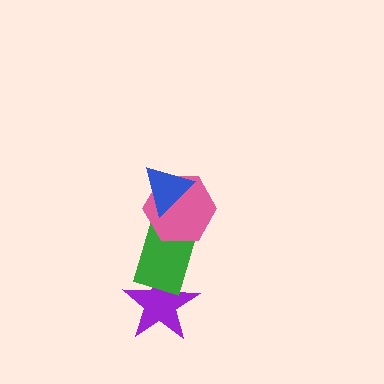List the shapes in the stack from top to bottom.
From top to bottom: the blue triangle, the pink hexagon, the green rectangle, the purple star.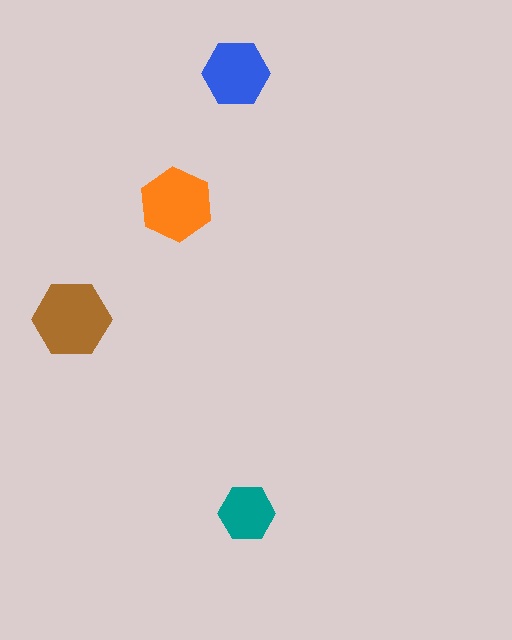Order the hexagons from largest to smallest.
the brown one, the orange one, the blue one, the teal one.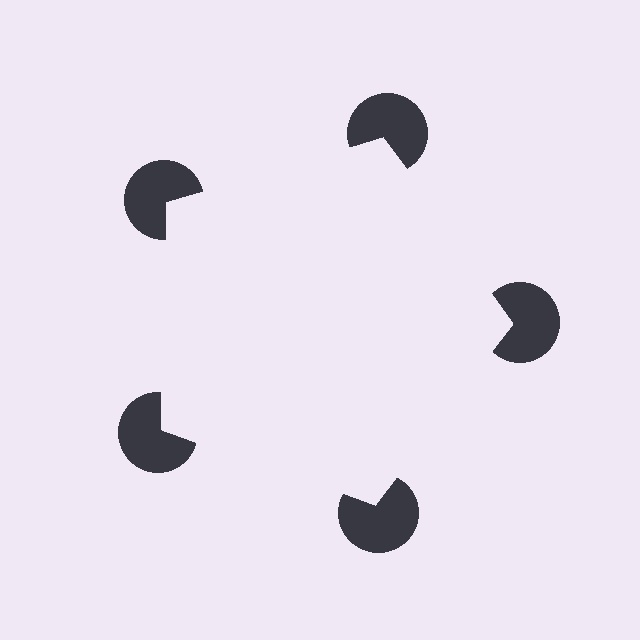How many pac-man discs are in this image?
There are 5 — one at each vertex of the illusory pentagon.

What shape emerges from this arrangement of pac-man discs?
An illusory pentagon — its edges are inferred from the aligned wedge cuts in the pac-man discs, not physically drawn.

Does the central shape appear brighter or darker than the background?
It typically appears slightly brighter than the background, even though no actual brightness change is drawn.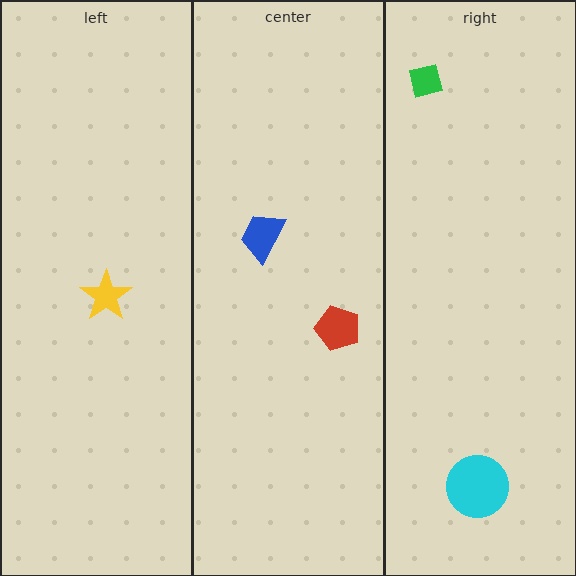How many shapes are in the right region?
2.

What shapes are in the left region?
The yellow star.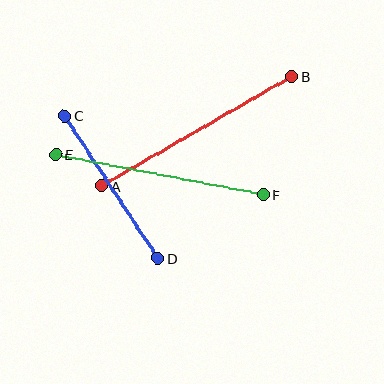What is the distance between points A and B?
The distance is approximately 220 pixels.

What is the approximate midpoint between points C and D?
The midpoint is at approximately (111, 187) pixels.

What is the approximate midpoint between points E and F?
The midpoint is at approximately (160, 174) pixels.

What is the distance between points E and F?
The distance is approximately 211 pixels.